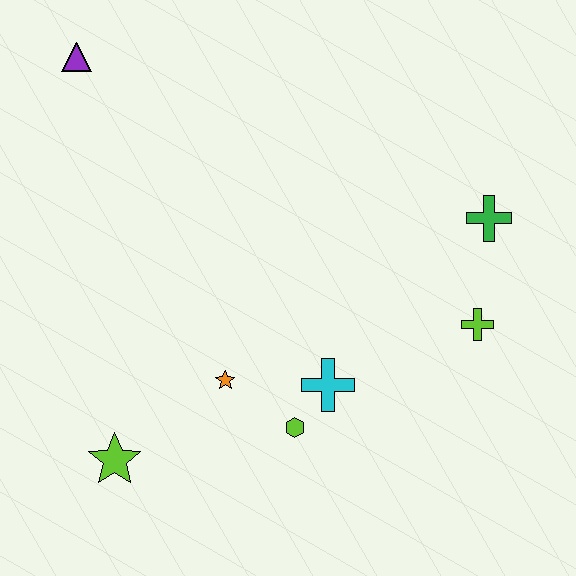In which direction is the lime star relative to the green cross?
The lime star is to the left of the green cross.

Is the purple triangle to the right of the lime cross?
No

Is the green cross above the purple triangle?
No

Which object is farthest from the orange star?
The purple triangle is farthest from the orange star.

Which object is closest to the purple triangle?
The orange star is closest to the purple triangle.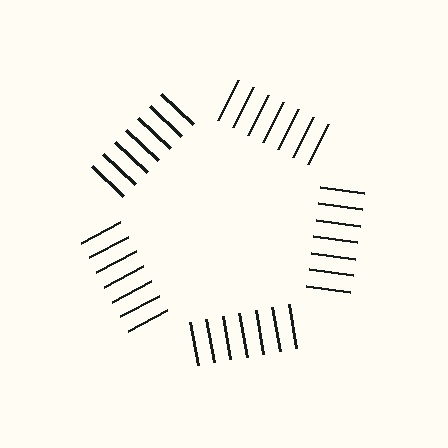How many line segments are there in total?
35 — 7 along each of the 5 edges.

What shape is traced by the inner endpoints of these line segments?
An illusory pentagon — the line segments terminate on its edges but no continuous stroke is drawn.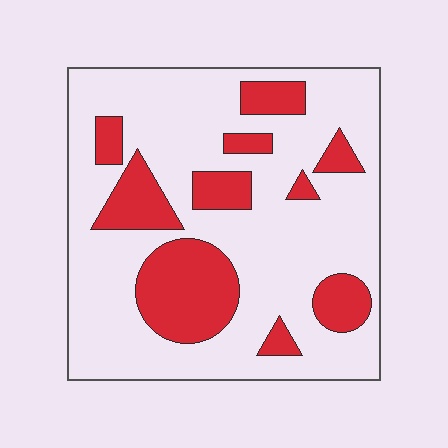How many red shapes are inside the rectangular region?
10.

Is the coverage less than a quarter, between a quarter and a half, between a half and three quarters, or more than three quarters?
Between a quarter and a half.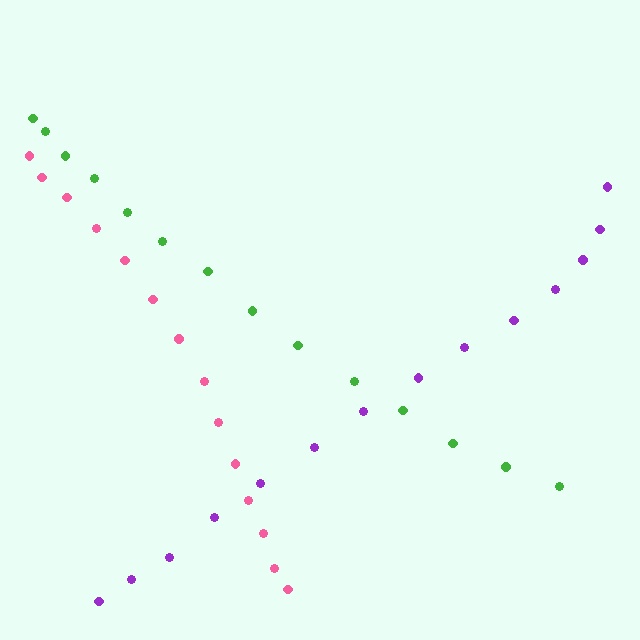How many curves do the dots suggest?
There are 3 distinct paths.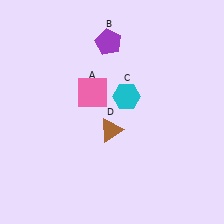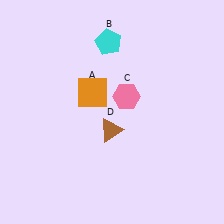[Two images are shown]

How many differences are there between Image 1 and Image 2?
There are 3 differences between the two images.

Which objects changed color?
A changed from pink to orange. B changed from purple to cyan. C changed from cyan to pink.